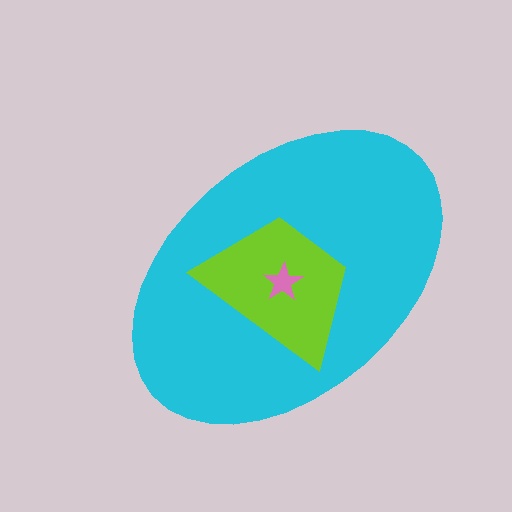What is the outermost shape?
The cyan ellipse.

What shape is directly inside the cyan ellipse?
The lime trapezoid.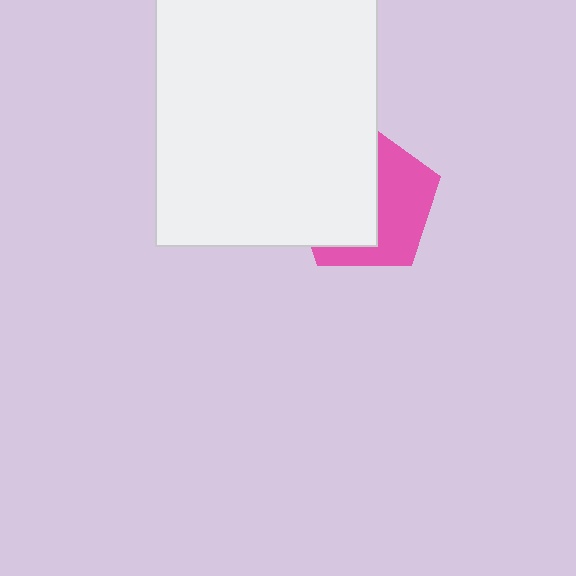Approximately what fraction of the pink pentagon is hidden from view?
Roughly 54% of the pink pentagon is hidden behind the white rectangle.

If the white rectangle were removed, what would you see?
You would see the complete pink pentagon.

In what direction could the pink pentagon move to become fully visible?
The pink pentagon could move right. That would shift it out from behind the white rectangle entirely.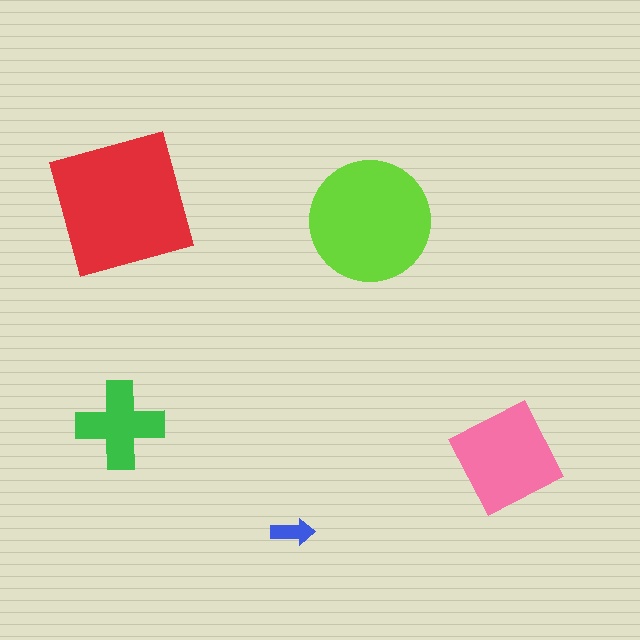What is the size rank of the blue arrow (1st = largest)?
5th.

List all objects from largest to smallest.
The red square, the lime circle, the pink diamond, the green cross, the blue arrow.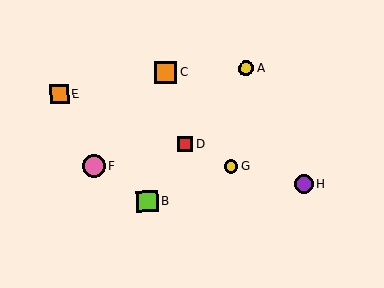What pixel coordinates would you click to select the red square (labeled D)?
Click at (185, 144) to select the red square D.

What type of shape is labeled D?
Shape D is a red square.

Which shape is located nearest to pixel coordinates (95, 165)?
The pink circle (labeled F) at (94, 166) is nearest to that location.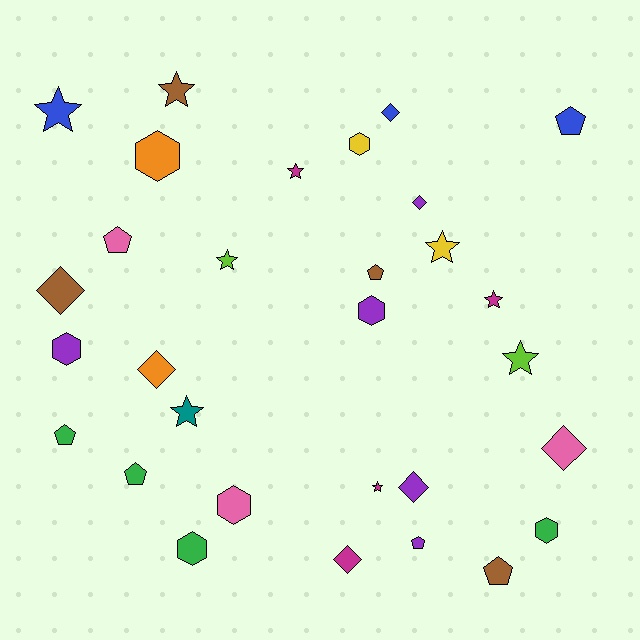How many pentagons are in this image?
There are 7 pentagons.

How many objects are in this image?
There are 30 objects.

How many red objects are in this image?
There are no red objects.